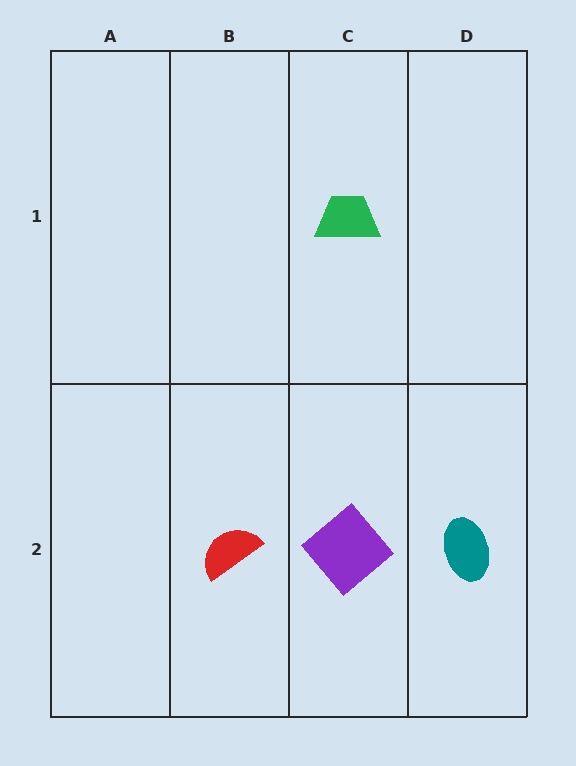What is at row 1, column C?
A green trapezoid.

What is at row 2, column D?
A teal ellipse.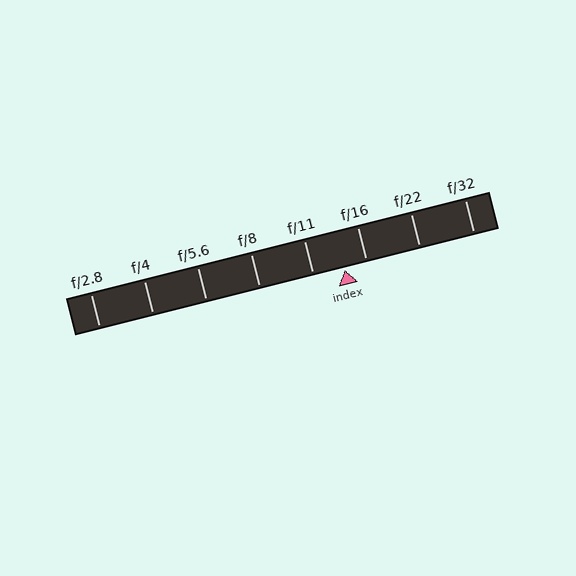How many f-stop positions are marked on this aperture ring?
There are 8 f-stop positions marked.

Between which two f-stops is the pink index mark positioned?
The index mark is between f/11 and f/16.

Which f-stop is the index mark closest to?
The index mark is closest to f/16.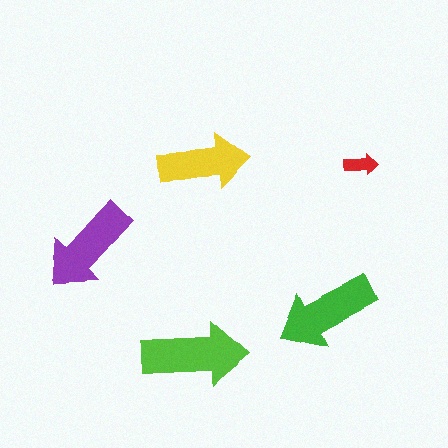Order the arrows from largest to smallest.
the lime one, the green one, the purple one, the yellow one, the red one.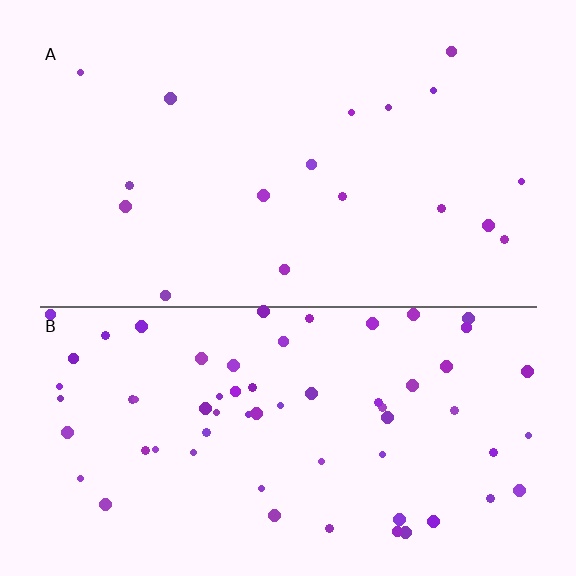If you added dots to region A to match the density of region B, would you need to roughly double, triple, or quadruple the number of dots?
Approximately quadruple.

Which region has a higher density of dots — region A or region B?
B (the bottom).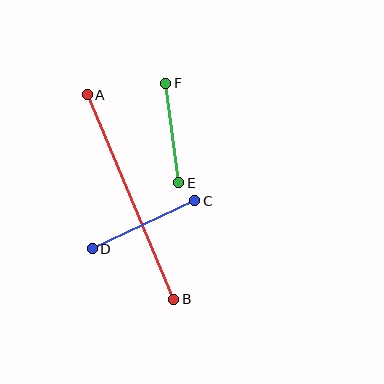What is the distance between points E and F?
The distance is approximately 100 pixels.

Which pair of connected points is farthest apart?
Points A and B are farthest apart.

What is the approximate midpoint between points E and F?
The midpoint is at approximately (172, 133) pixels.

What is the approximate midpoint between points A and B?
The midpoint is at approximately (131, 197) pixels.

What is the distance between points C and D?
The distance is approximately 113 pixels.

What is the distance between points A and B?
The distance is approximately 222 pixels.